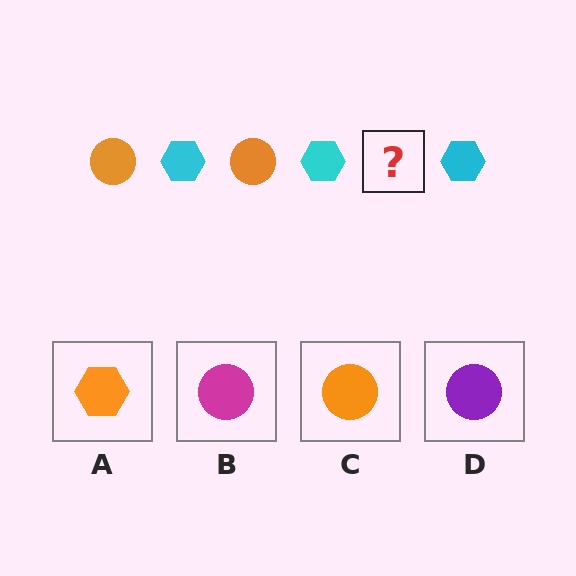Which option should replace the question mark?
Option C.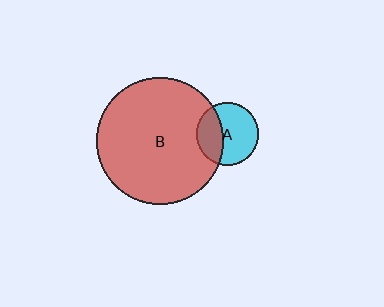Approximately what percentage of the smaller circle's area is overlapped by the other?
Approximately 35%.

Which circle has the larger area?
Circle B (red).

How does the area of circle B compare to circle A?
Approximately 4.1 times.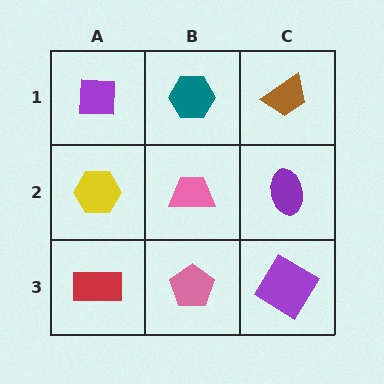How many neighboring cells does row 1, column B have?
3.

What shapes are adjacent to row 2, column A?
A purple square (row 1, column A), a red rectangle (row 3, column A), a pink trapezoid (row 2, column B).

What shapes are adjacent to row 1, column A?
A yellow hexagon (row 2, column A), a teal hexagon (row 1, column B).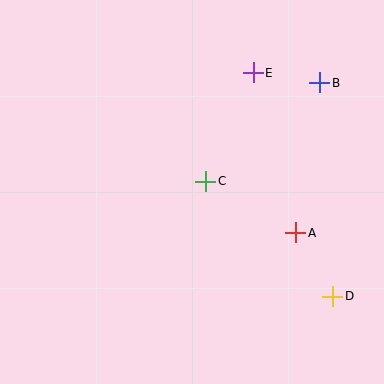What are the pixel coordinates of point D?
Point D is at (333, 296).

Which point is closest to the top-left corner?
Point E is closest to the top-left corner.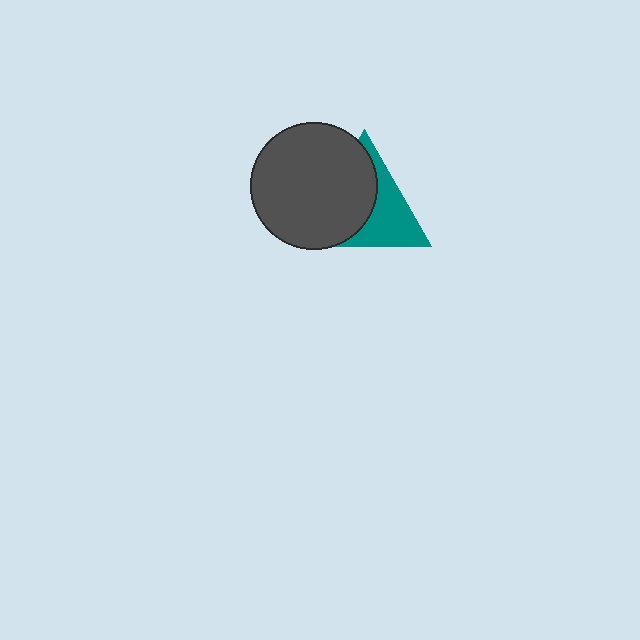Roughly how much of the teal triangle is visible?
About half of it is visible (roughly 45%).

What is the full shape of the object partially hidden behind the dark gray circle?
The partially hidden object is a teal triangle.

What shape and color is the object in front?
The object in front is a dark gray circle.